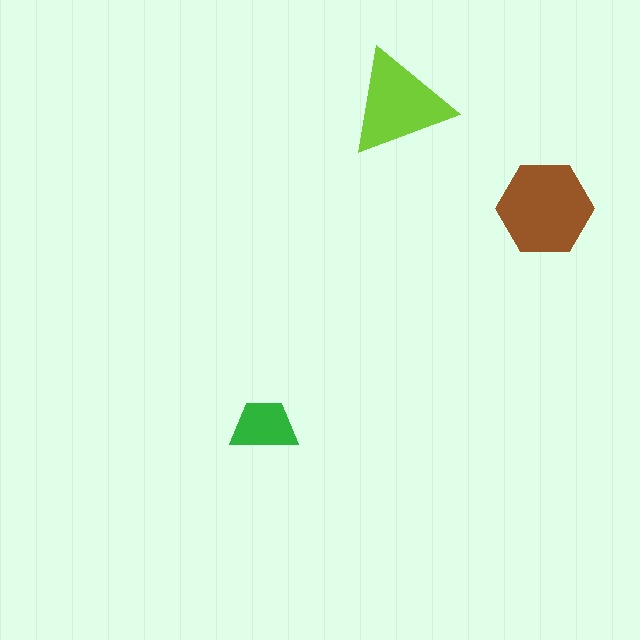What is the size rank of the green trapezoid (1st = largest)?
3rd.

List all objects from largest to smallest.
The brown hexagon, the lime triangle, the green trapezoid.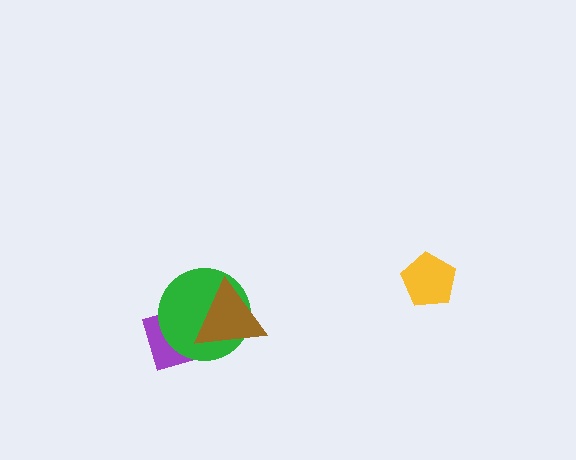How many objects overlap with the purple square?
2 objects overlap with the purple square.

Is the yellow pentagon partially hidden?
No, no other shape covers it.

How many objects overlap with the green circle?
2 objects overlap with the green circle.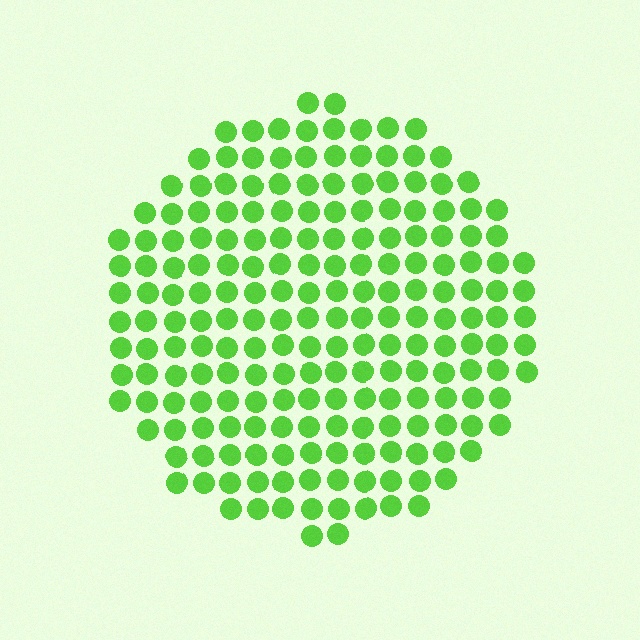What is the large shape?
The large shape is a circle.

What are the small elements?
The small elements are circles.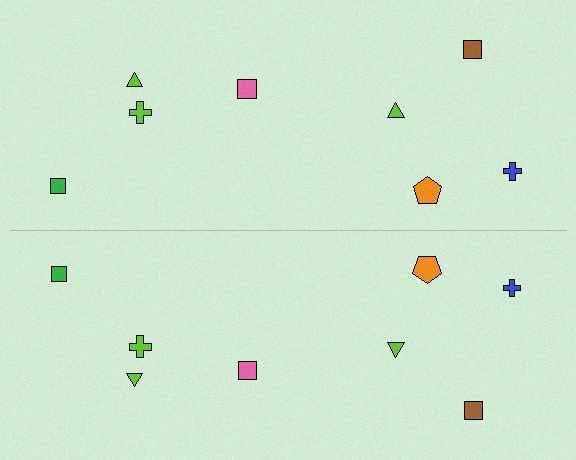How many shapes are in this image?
There are 16 shapes in this image.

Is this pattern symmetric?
Yes, this pattern has bilateral (reflection) symmetry.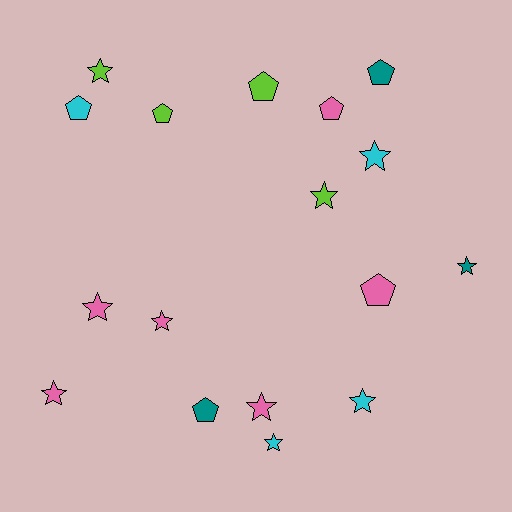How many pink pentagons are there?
There are 2 pink pentagons.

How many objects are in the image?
There are 17 objects.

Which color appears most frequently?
Pink, with 6 objects.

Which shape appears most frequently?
Star, with 10 objects.